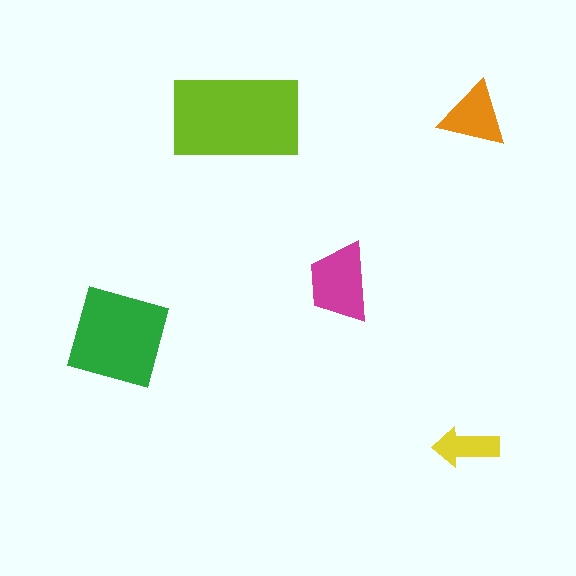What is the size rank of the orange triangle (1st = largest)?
4th.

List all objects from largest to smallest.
The lime rectangle, the green diamond, the magenta trapezoid, the orange triangle, the yellow arrow.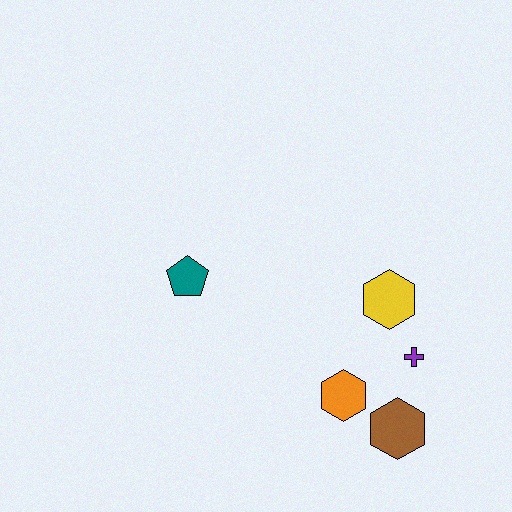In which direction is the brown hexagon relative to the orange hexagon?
The brown hexagon is to the right of the orange hexagon.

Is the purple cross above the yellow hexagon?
No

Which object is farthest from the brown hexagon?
The teal pentagon is farthest from the brown hexagon.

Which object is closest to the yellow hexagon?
The purple cross is closest to the yellow hexagon.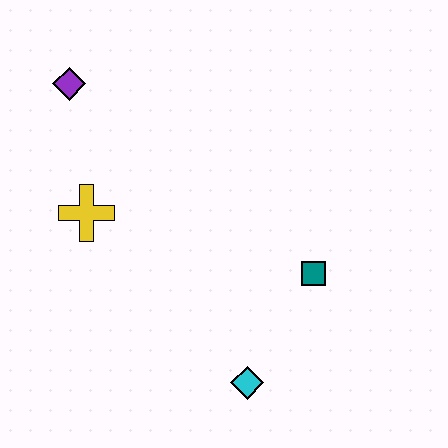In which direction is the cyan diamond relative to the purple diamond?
The cyan diamond is below the purple diamond.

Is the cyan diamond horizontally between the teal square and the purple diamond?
Yes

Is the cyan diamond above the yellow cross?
No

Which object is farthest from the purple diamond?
The cyan diamond is farthest from the purple diamond.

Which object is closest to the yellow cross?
The purple diamond is closest to the yellow cross.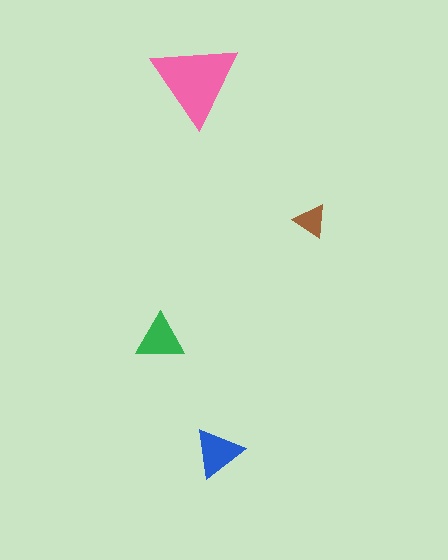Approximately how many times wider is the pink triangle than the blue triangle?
About 1.5 times wider.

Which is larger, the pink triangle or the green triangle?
The pink one.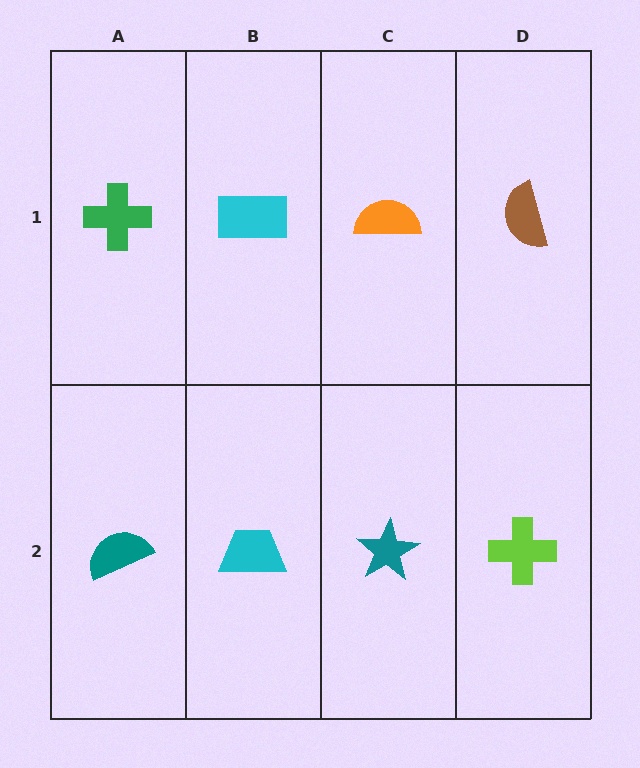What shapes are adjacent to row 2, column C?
An orange semicircle (row 1, column C), a cyan trapezoid (row 2, column B), a lime cross (row 2, column D).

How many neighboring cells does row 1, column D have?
2.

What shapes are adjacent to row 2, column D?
A brown semicircle (row 1, column D), a teal star (row 2, column C).